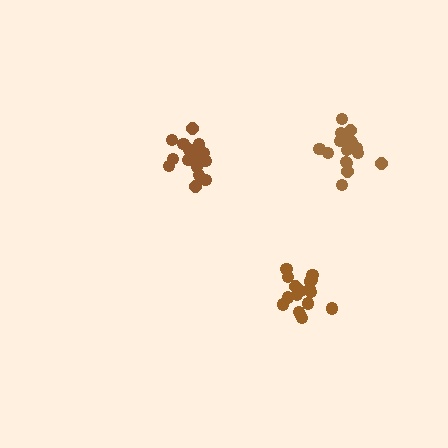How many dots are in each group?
Group 1: 17 dots, Group 2: 17 dots, Group 3: 18 dots (52 total).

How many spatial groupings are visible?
There are 3 spatial groupings.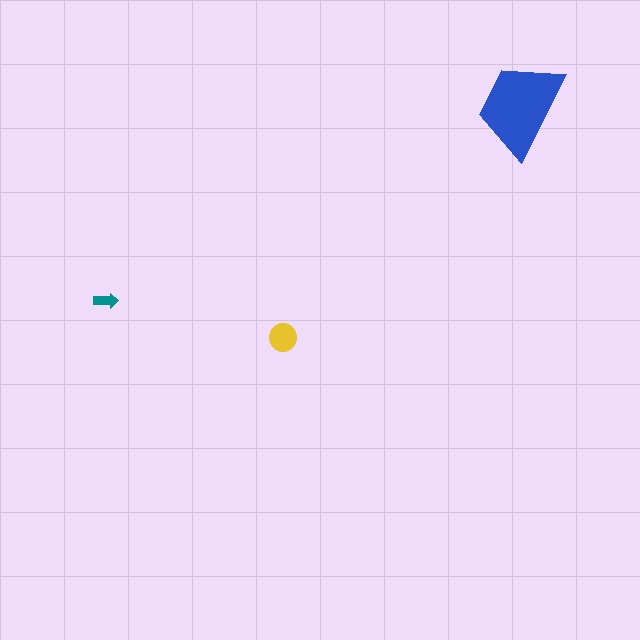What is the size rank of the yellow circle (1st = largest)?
2nd.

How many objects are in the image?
There are 3 objects in the image.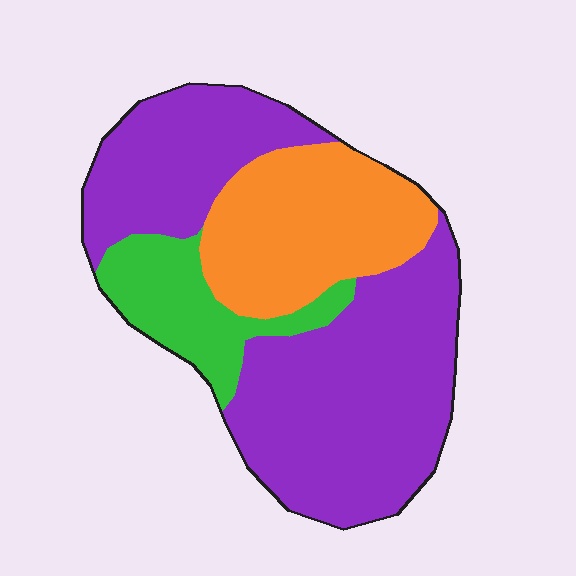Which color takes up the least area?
Green, at roughly 15%.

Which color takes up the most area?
Purple, at roughly 60%.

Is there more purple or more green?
Purple.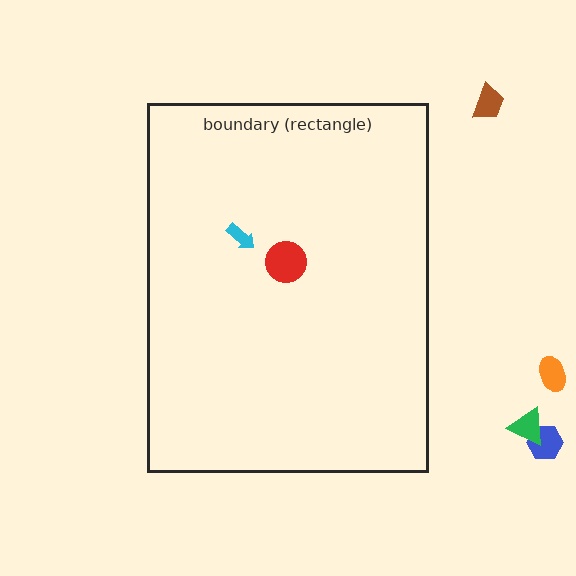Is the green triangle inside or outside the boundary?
Outside.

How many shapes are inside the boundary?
2 inside, 4 outside.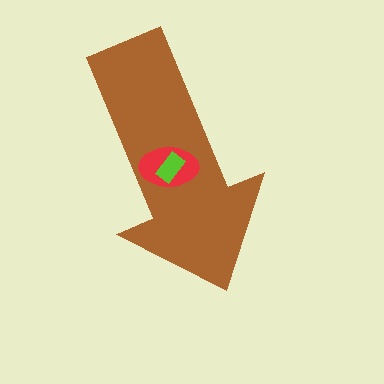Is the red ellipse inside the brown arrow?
Yes.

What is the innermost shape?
The lime rectangle.